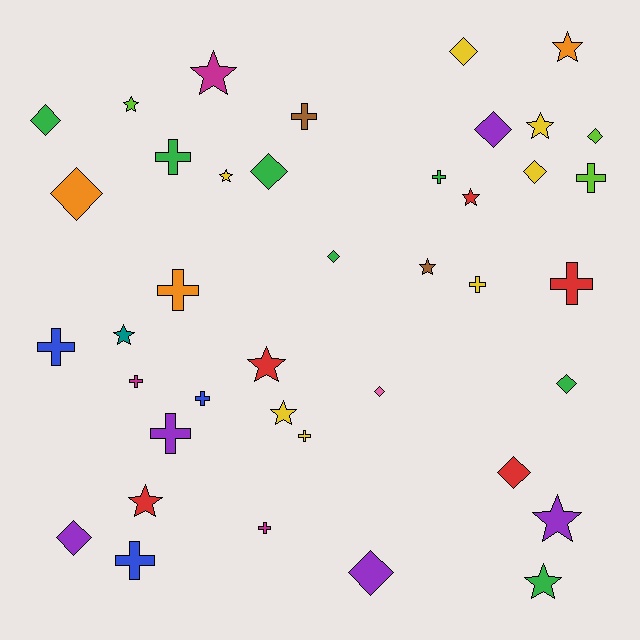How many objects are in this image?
There are 40 objects.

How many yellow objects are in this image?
There are 7 yellow objects.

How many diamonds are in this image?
There are 13 diamonds.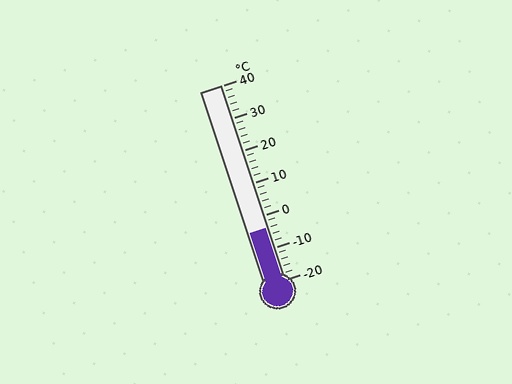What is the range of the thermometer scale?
The thermometer scale ranges from -20°C to 40°C.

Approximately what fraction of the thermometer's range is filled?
The thermometer is filled to approximately 25% of its range.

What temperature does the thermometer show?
The thermometer shows approximately -4°C.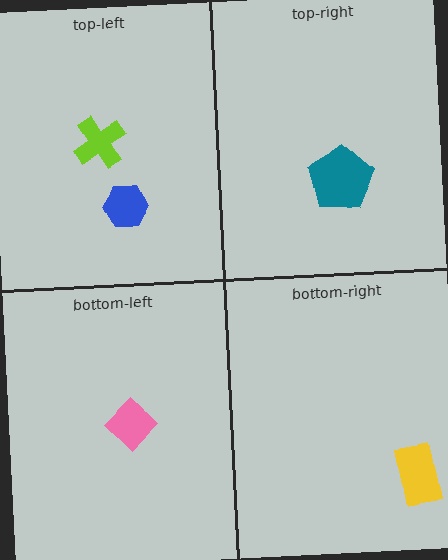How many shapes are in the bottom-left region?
1.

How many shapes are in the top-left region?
2.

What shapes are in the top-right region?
The teal pentagon.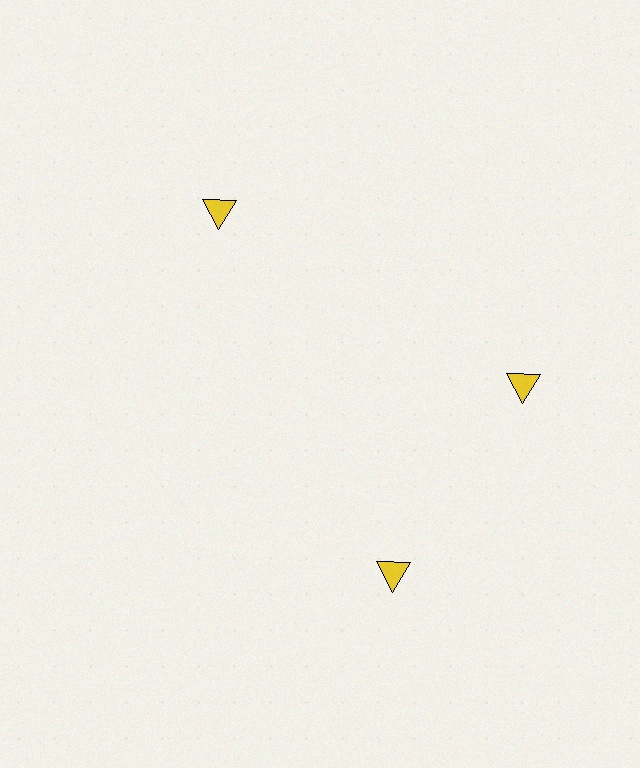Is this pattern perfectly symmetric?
No. The 3 yellow triangles are arranged in a ring, but one element near the 7 o'clock position is rotated out of alignment along the ring, breaking the 3-fold rotational symmetry.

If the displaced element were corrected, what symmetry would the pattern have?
It would have 3-fold rotational symmetry — the pattern would map onto itself every 120 degrees.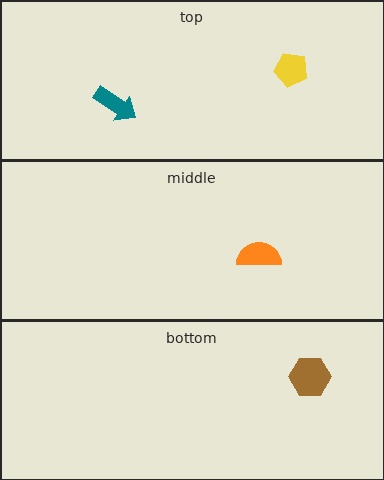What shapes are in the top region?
The teal arrow, the yellow pentagon.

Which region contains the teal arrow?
The top region.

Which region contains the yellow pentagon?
The top region.